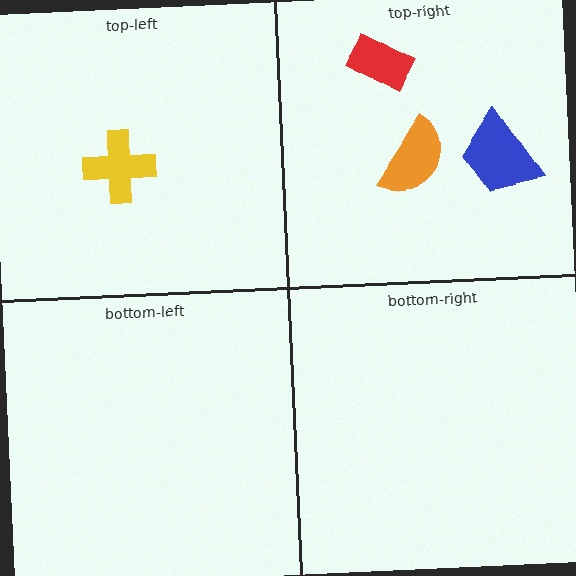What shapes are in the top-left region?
The yellow cross.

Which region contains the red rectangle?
The top-right region.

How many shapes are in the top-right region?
3.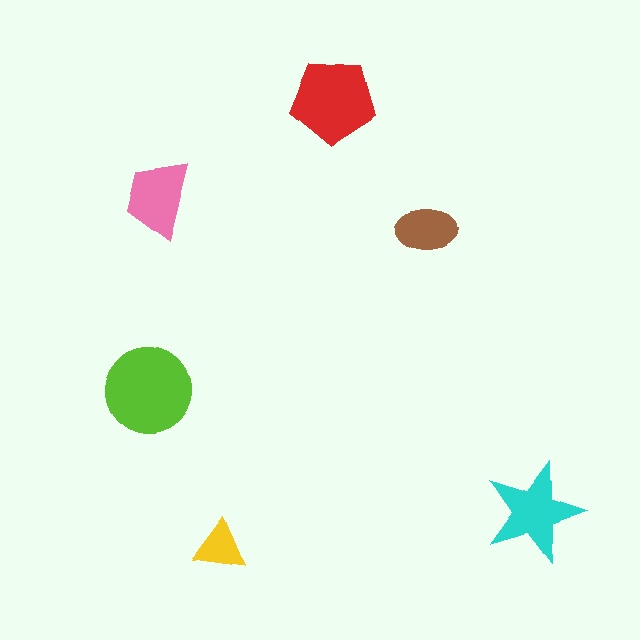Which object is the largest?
The lime circle.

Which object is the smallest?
The yellow triangle.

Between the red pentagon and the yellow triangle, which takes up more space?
The red pentagon.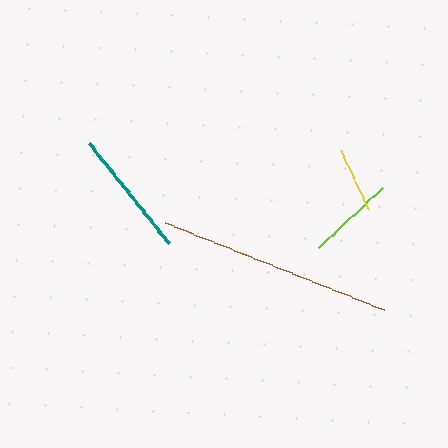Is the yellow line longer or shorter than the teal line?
The teal line is longer than the yellow line.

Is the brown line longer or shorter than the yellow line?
The brown line is longer than the yellow line.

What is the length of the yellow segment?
The yellow segment is approximately 66 pixels long.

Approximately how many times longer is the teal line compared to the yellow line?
The teal line is approximately 1.9 times the length of the yellow line.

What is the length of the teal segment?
The teal segment is approximately 128 pixels long.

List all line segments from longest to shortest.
From longest to shortest: brown, teal, lime, yellow.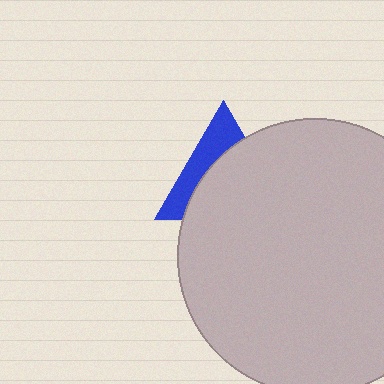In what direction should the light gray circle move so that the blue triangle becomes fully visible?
The light gray circle should move toward the lower-right. That is the shortest direction to clear the overlap and leave the blue triangle fully visible.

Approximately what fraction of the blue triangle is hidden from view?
Roughly 63% of the blue triangle is hidden behind the light gray circle.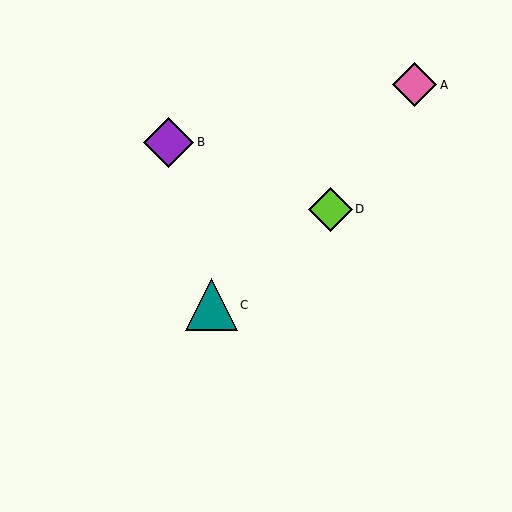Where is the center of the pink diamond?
The center of the pink diamond is at (414, 85).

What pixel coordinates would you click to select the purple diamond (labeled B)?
Click at (169, 142) to select the purple diamond B.